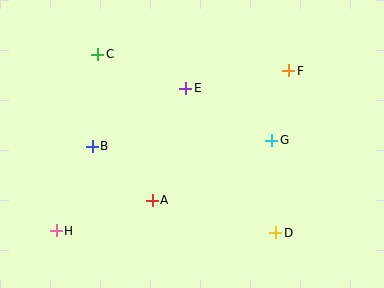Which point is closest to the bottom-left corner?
Point H is closest to the bottom-left corner.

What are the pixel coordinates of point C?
Point C is at (98, 54).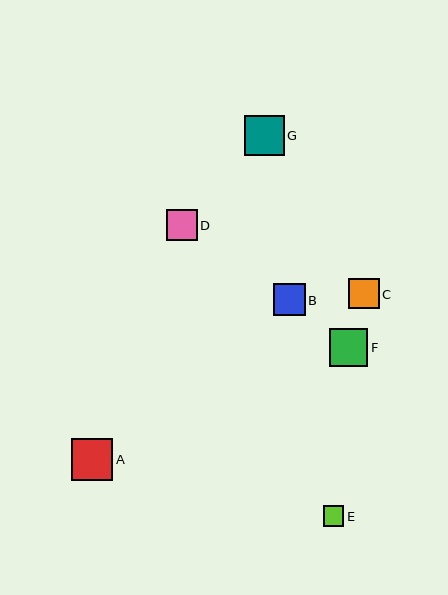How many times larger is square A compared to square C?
Square A is approximately 1.4 times the size of square C.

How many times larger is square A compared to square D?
Square A is approximately 1.4 times the size of square D.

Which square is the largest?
Square A is the largest with a size of approximately 42 pixels.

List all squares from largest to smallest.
From largest to smallest: A, G, F, B, D, C, E.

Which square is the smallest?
Square E is the smallest with a size of approximately 21 pixels.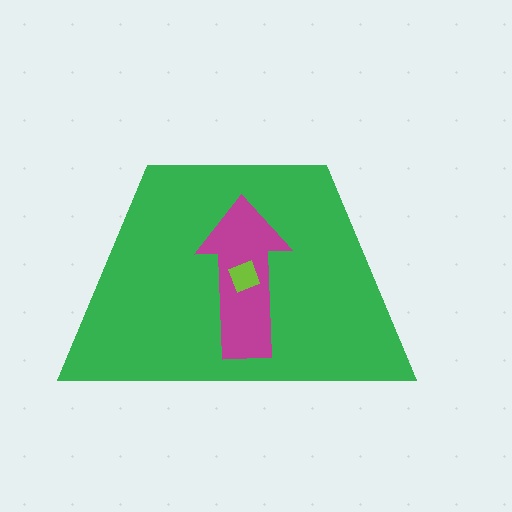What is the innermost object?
The lime diamond.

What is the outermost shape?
The green trapezoid.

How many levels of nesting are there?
3.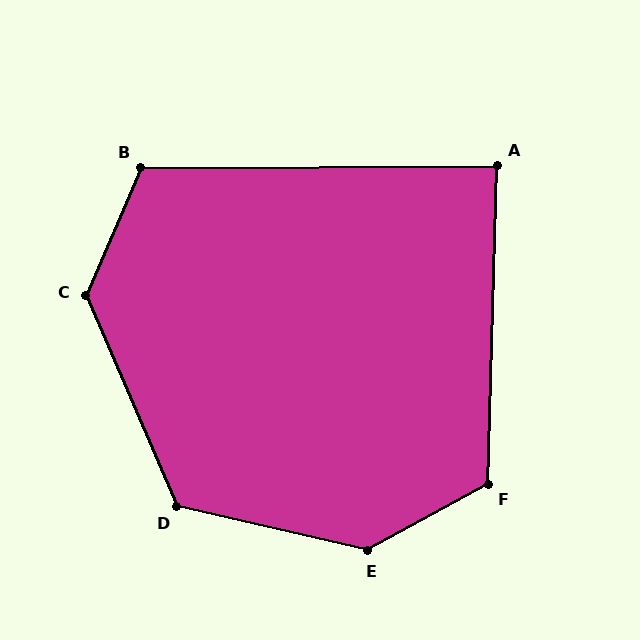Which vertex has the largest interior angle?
E, at approximately 138 degrees.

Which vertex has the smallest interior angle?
A, at approximately 88 degrees.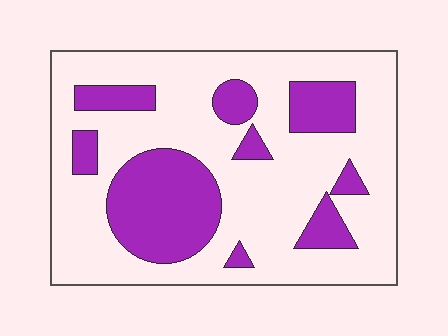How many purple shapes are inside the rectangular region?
9.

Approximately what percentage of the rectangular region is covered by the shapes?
Approximately 30%.